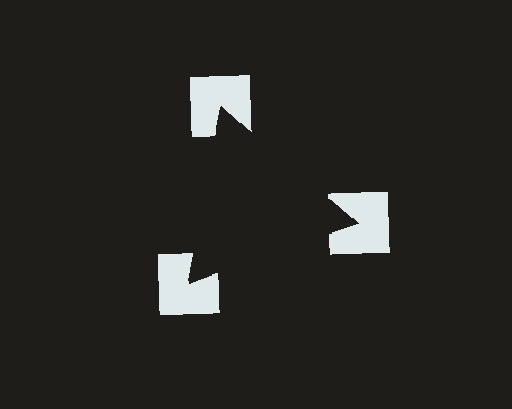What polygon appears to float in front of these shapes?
An illusory triangle — its edges are inferred from the aligned wedge cuts in the notched squares, not physically drawn.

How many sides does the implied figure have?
3 sides.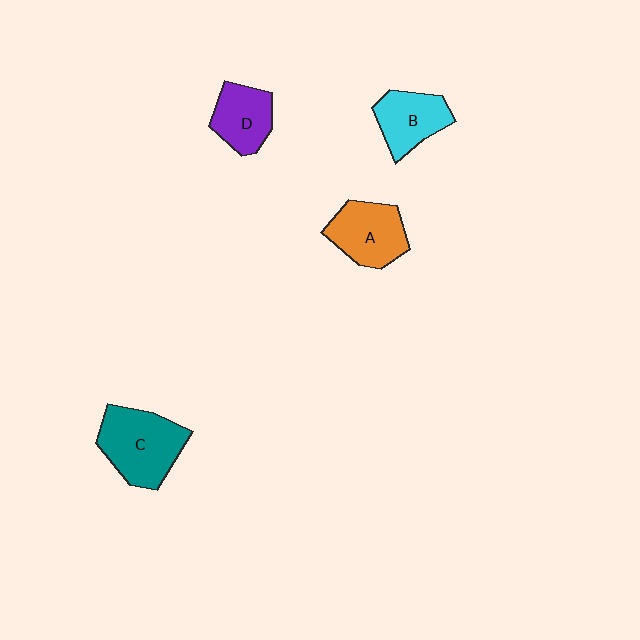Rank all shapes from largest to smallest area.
From largest to smallest: C (teal), A (orange), B (cyan), D (purple).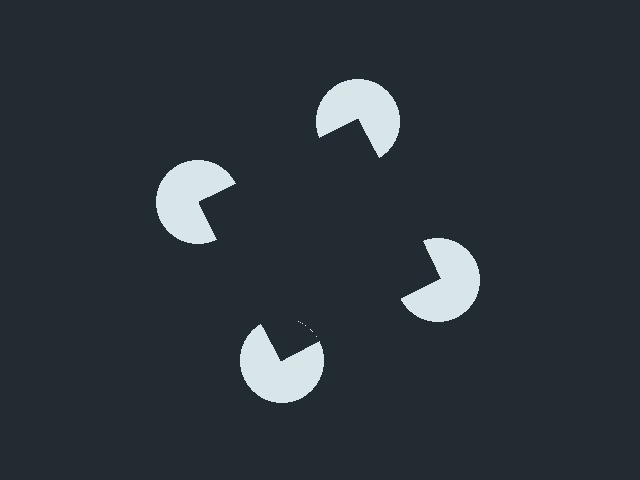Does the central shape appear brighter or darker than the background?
It typically appears slightly darker than the background, even though no actual brightness change is drawn.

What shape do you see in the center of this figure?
An illusory square — its edges are inferred from the aligned wedge cuts in the pac-man discs, not physically drawn.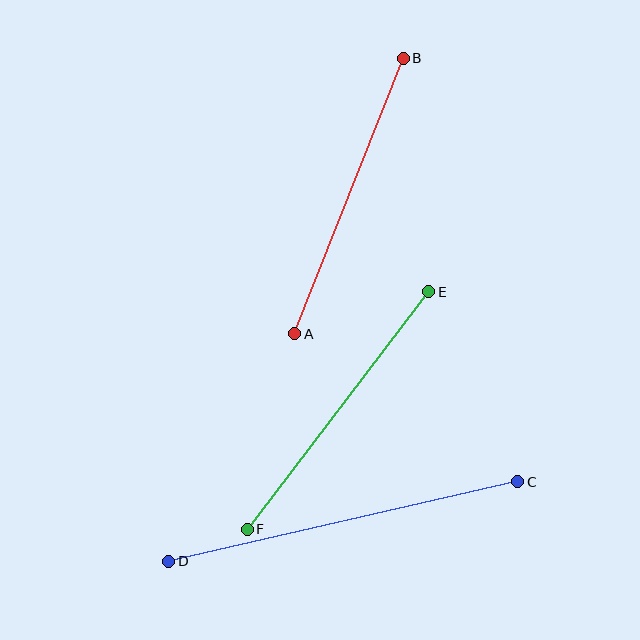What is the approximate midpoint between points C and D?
The midpoint is at approximately (343, 522) pixels.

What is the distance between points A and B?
The distance is approximately 296 pixels.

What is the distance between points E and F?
The distance is approximately 299 pixels.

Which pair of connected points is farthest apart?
Points C and D are farthest apart.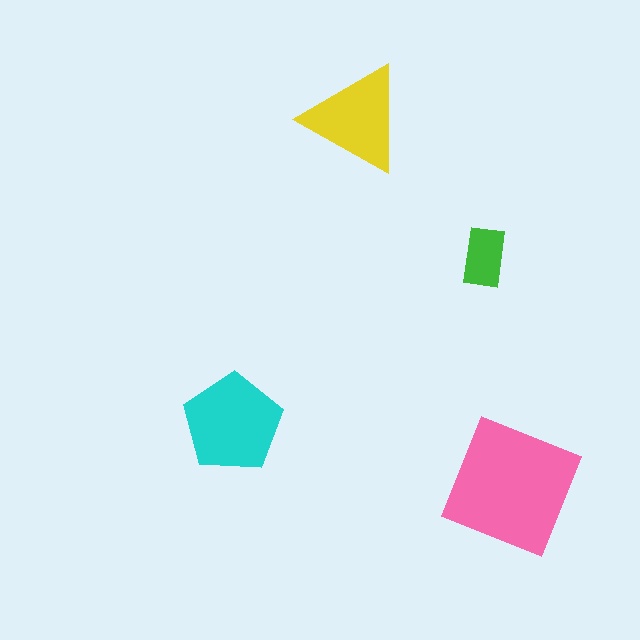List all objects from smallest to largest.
The green rectangle, the yellow triangle, the cyan pentagon, the pink square.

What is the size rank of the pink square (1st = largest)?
1st.